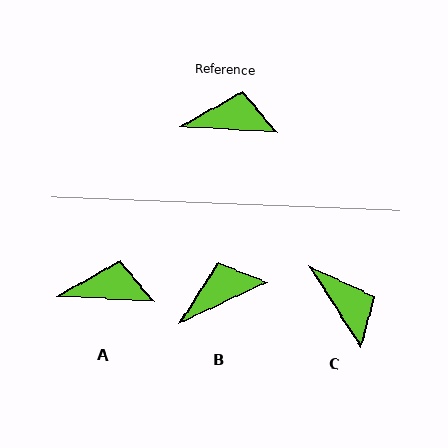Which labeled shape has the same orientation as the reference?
A.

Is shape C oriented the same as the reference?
No, it is off by about 55 degrees.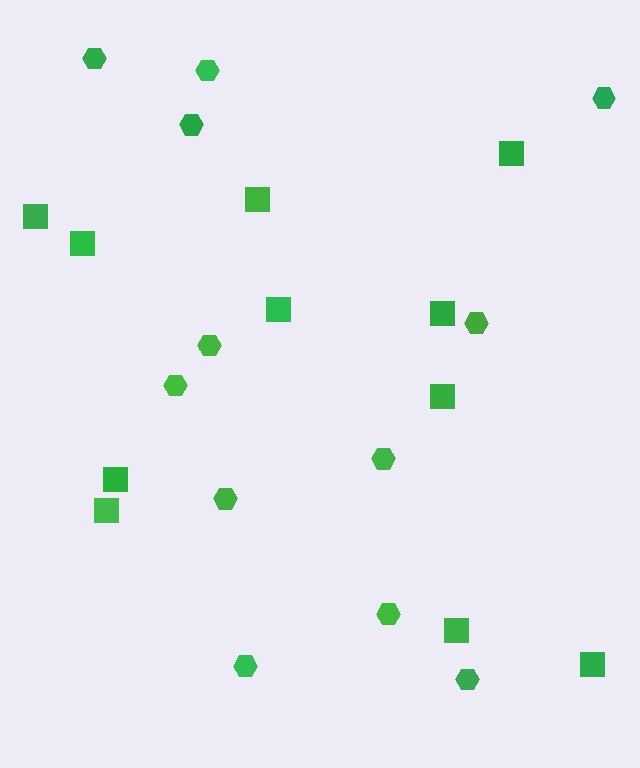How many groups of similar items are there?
There are 2 groups: one group of hexagons (12) and one group of squares (11).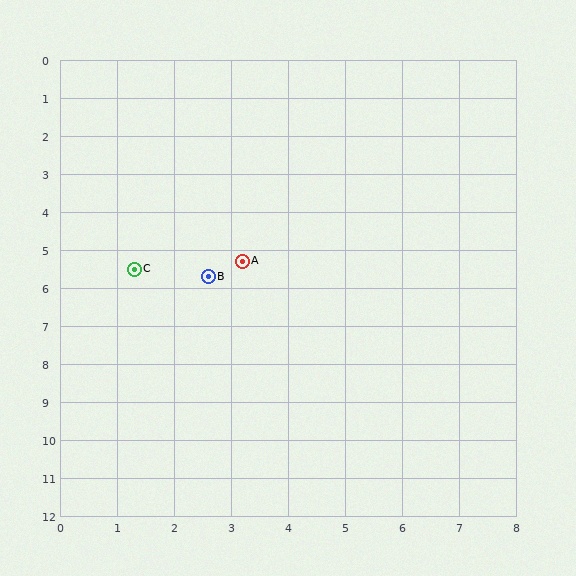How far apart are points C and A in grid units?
Points C and A are about 1.9 grid units apart.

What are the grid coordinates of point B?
Point B is at approximately (2.6, 5.7).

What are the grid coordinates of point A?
Point A is at approximately (3.2, 5.3).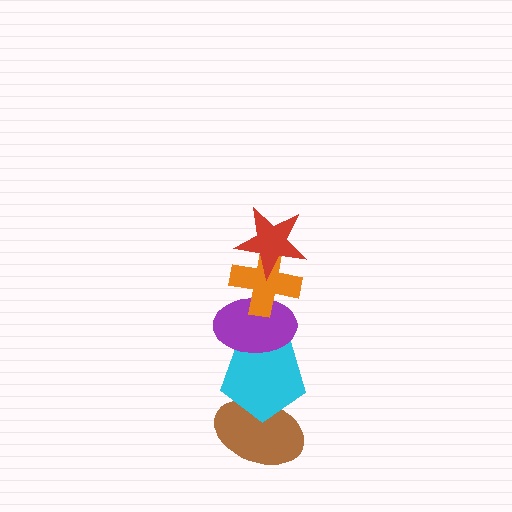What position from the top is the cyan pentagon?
The cyan pentagon is 4th from the top.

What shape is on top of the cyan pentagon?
The purple ellipse is on top of the cyan pentagon.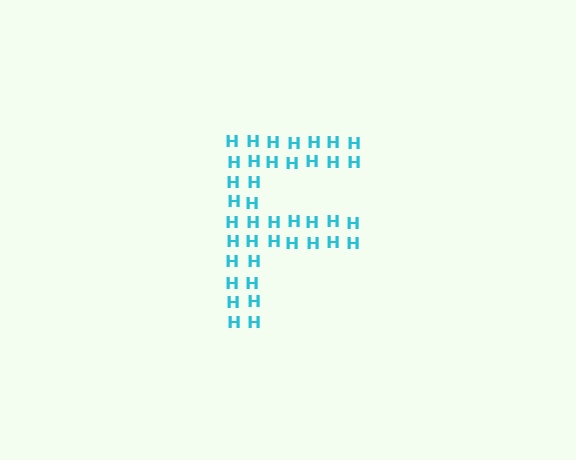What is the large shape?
The large shape is the letter F.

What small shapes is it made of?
It is made of small letter H's.